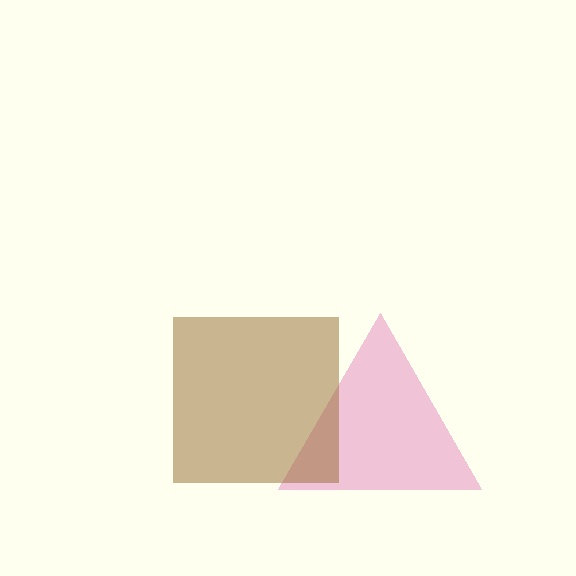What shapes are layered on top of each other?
The layered shapes are: a pink triangle, a brown square.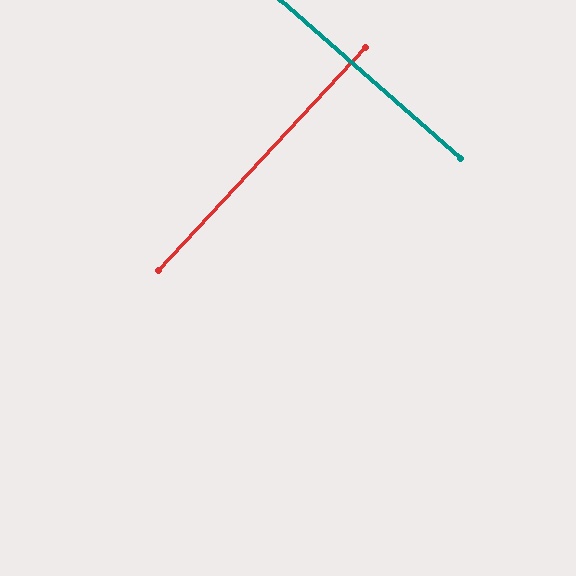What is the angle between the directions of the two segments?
Approximately 89 degrees.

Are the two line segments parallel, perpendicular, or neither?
Perpendicular — they meet at approximately 89°.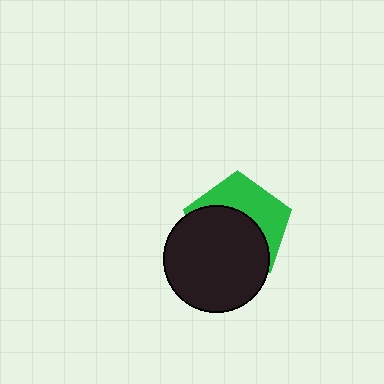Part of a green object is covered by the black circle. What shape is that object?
It is a pentagon.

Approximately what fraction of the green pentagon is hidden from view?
Roughly 59% of the green pentagon is hidden behind the black circle.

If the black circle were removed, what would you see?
You would see the complete green pentagon.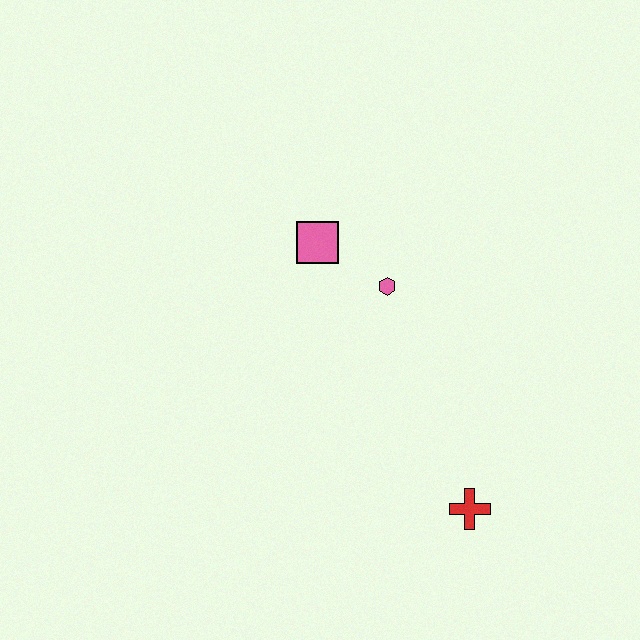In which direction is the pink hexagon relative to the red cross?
The pink hexagon is above the red cross.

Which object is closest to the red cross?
The pink hexagon is closest to the red cross.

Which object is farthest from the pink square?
The red cross is farthest from the pink square.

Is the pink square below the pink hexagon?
No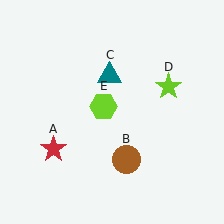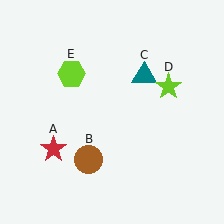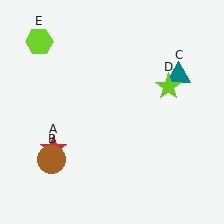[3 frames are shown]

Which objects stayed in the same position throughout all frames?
Red star (object A) and lime star (object D) remained stationary.